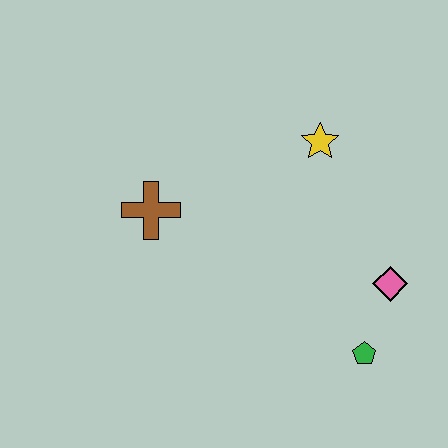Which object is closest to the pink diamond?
The green pentagon is closest to the pink diamond.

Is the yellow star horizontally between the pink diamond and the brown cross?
Yes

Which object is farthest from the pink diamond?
The brown cross is farthest from the pink diamond.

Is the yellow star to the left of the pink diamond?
Yes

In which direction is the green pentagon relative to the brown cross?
The green pentagon is to the right of the brown cross.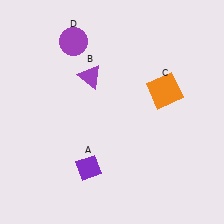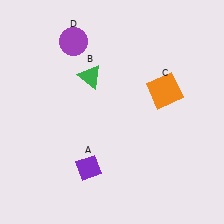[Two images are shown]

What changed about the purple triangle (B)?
In Image 1, B is purple. In Image 2, it changed to green.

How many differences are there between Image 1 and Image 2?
There is 1 difference between the two images.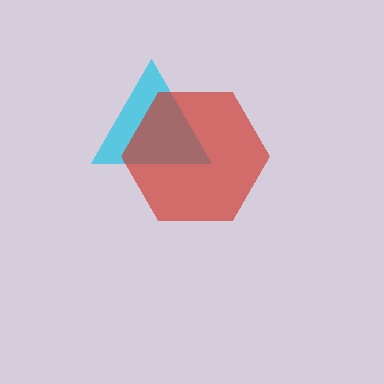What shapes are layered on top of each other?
The layered shapes are: a cyan triangle, a red hexagon.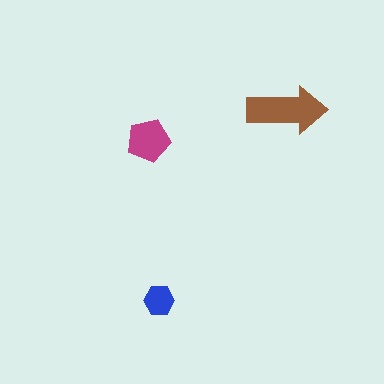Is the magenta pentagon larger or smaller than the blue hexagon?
Larger.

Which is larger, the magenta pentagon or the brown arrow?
The brown arrow.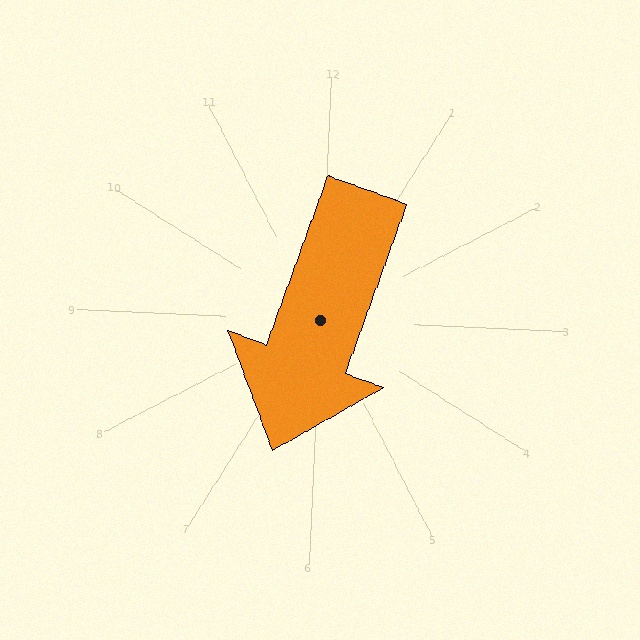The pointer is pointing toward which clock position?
Roughly 7 o'clock.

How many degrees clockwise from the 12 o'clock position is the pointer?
Approximately 197 degrees.